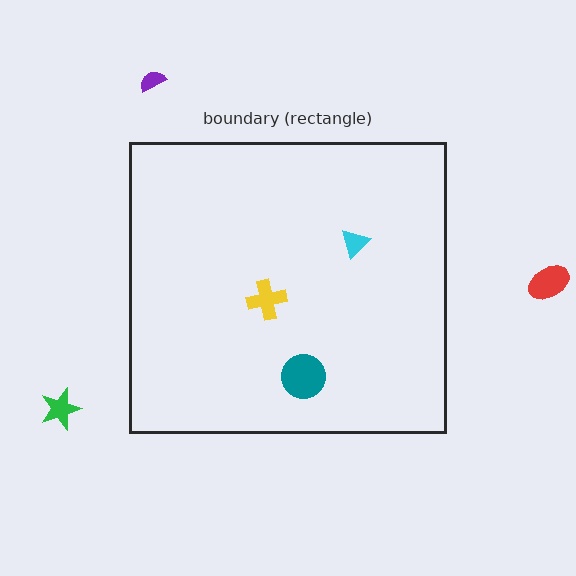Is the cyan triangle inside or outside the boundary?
Inside.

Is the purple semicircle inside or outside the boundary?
Outside.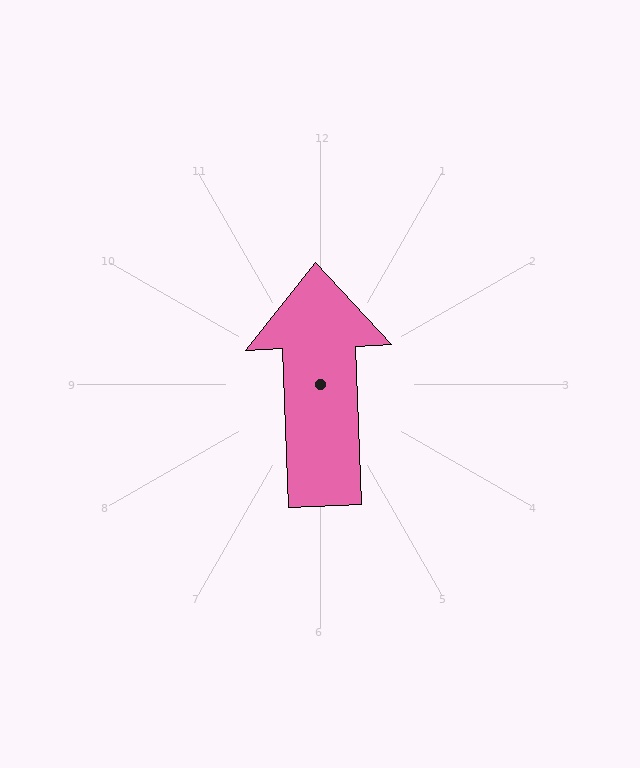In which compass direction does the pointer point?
North.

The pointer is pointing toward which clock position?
Roughly 12 o'clock.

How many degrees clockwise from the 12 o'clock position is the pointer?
Approximately 358 degrees.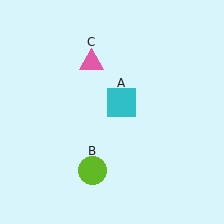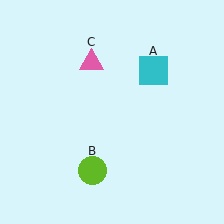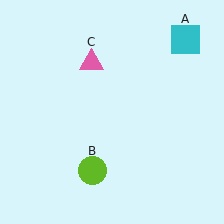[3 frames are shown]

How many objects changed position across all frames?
1 object changed position: cyan square (object A).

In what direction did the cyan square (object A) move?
The cyan square (object A) moved up and to the right.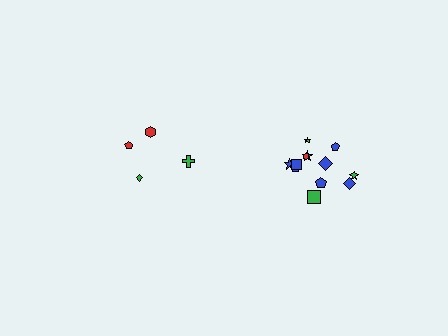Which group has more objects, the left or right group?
The right group.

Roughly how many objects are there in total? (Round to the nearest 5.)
Roughly 15 objects in total.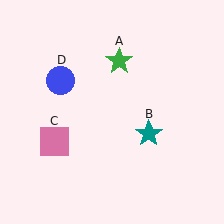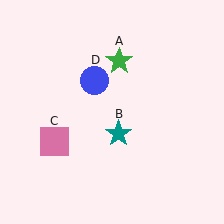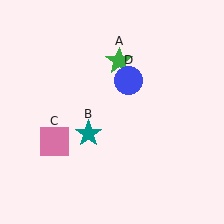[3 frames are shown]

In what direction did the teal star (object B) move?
The teal star (object B) moved left.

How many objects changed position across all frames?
2 objects changed position: teal star (object B), blue circle (object D).